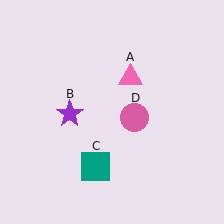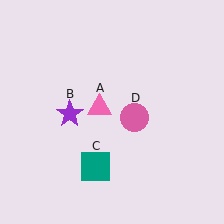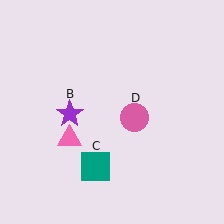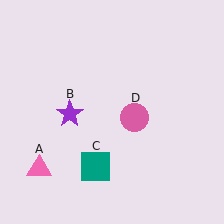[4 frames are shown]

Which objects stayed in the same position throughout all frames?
Purple star (object B) and teal square (object C) and pink circle (object D) remained stationary.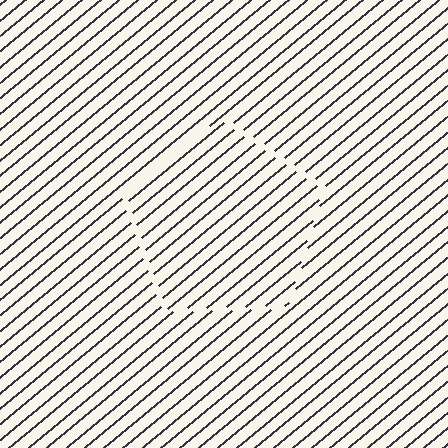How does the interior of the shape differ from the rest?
The interior of the shape contains the same grating, shifted by half a period — the contour is defined by the phase discontinuity where line-ends from the inner and outer gratings abut.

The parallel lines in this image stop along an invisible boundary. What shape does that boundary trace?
An illusory pentagon. The interior of the shape contains the same grating, shifted by half a period — the contour is defined by the phase discontinuity where line-ends from the inner and outer gratings abut.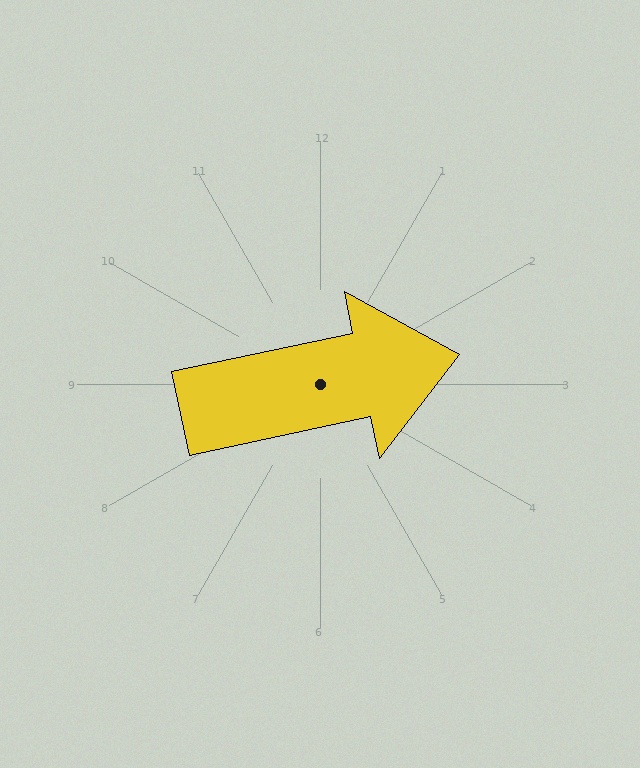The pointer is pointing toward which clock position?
Roughly 3 o'clock.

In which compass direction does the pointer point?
East.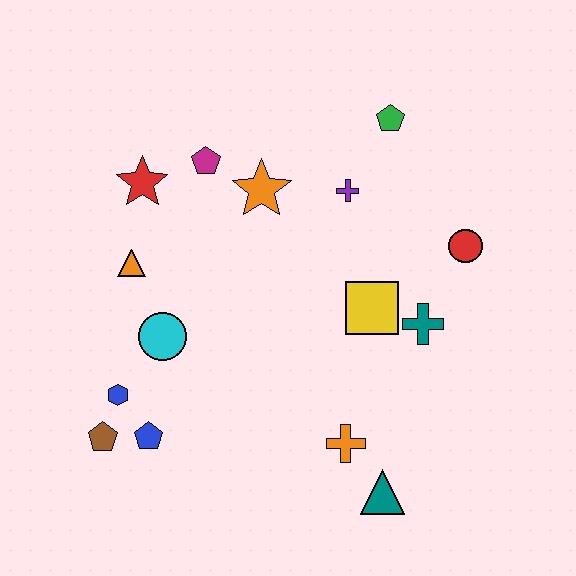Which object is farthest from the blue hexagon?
The green pentagon is farthest from the blue hexagon.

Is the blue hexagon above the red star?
No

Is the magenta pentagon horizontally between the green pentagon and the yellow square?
No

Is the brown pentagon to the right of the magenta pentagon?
No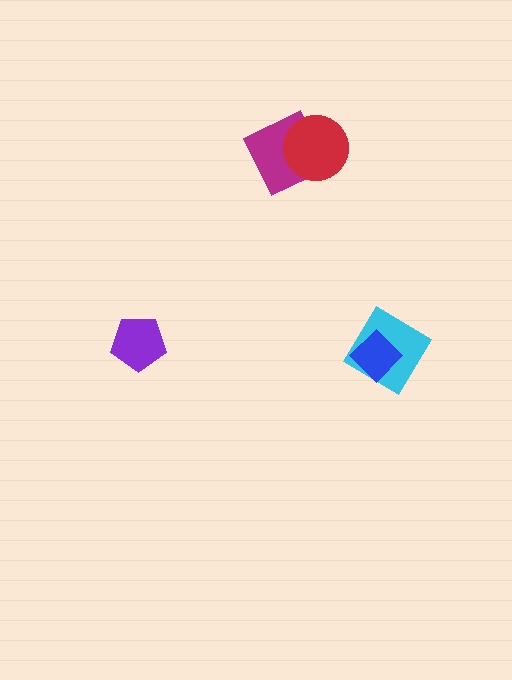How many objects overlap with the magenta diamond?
1 object overlaps with the magenta diamond.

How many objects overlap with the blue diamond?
1 object overlaps with the blue diamond.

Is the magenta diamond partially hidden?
Yes, it is partially covered by another shape.